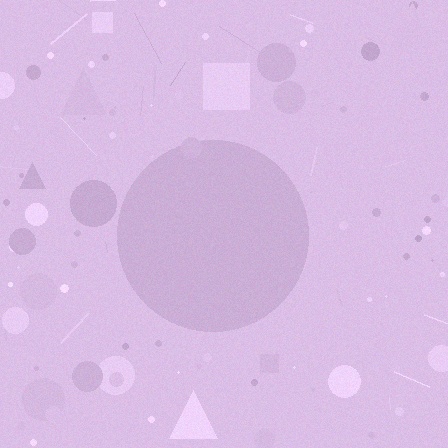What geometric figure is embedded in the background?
A circle is embedded in the background.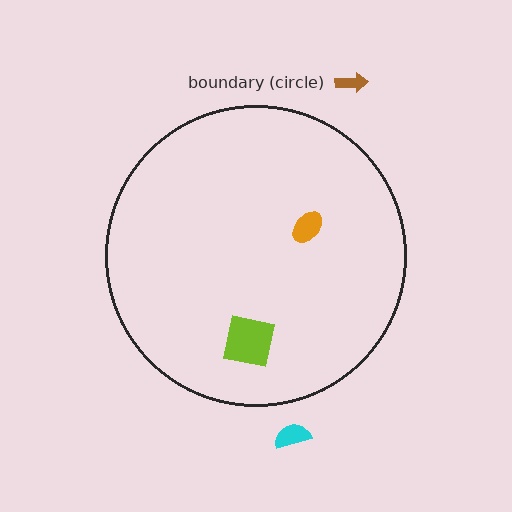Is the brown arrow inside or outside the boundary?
Outside.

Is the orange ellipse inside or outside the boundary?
Inside.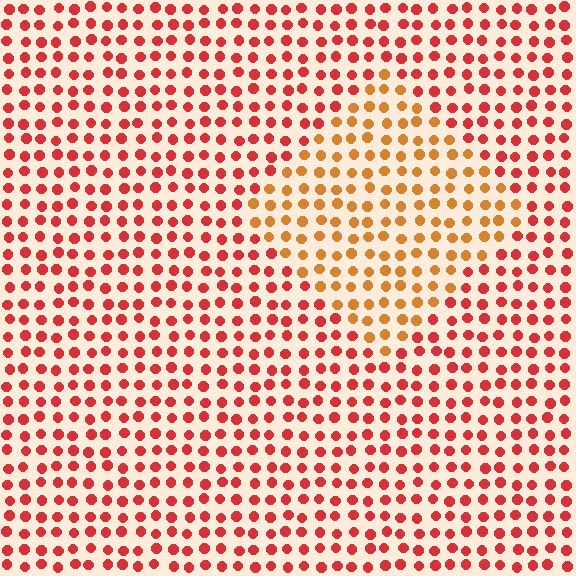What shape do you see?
I see a diamond.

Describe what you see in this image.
The image is filled with small red elements in a uniform arrangement. A diamond-shaped region is visible where the elements are tinted to a slightly different hue, forming a subtle color boundary.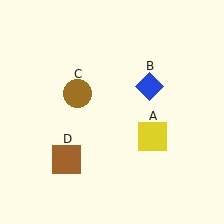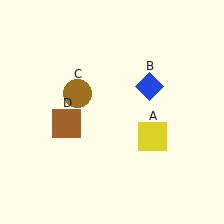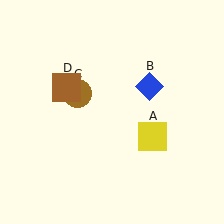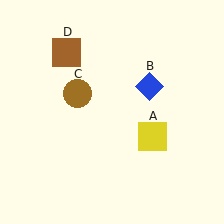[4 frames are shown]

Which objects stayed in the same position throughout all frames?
Yellow square (object A) and blue diamond (object B) and brown circle (object C) remained stationary.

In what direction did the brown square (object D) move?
The brown square (object D) moved up.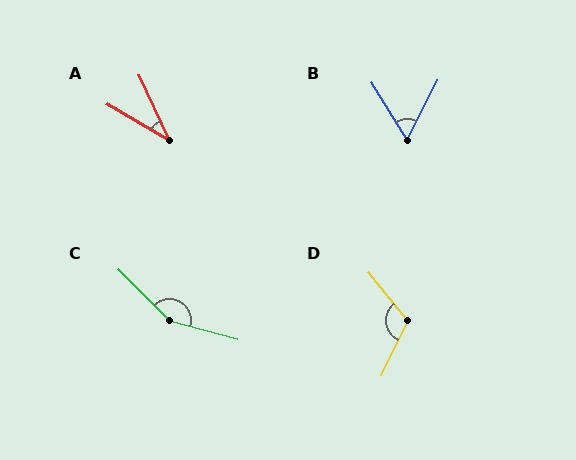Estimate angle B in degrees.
Approximately 59 degrees.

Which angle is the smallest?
A, at approximately 35 degrees.